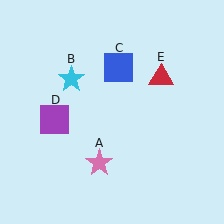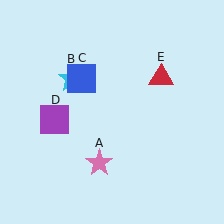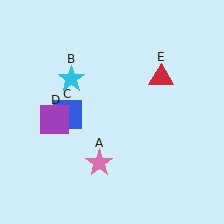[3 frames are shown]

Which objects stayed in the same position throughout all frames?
Pink star (object A) and cyan star (object B) and purple square (object D) and red triangle (object E) remained stationary.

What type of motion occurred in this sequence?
The blue square (object C) rotated counterclockwise around the center of the scene.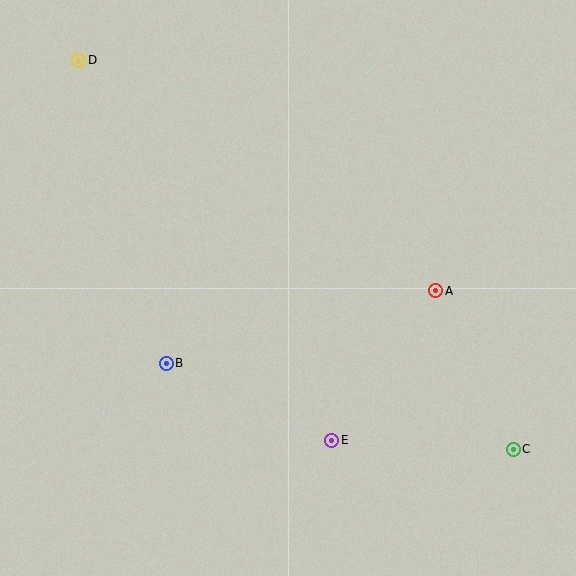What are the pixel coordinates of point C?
Point C is at (513, 449).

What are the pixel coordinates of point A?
Point A is at (436, 291).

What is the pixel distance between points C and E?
The distance between C and E is 182 pixels.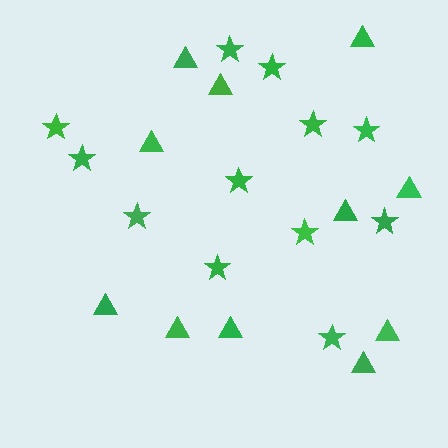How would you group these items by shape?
There are 2 groups: one group of stars (12) and one group of triangles (11).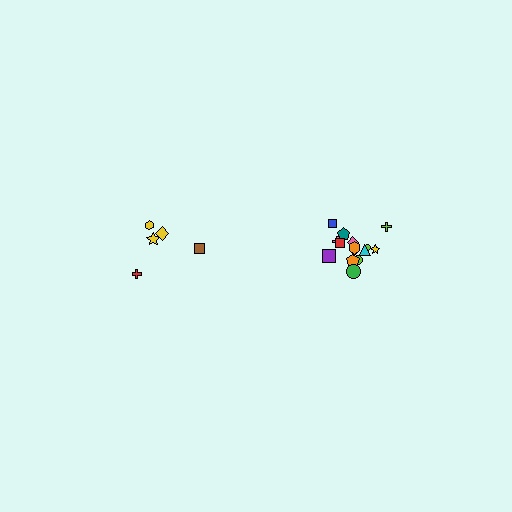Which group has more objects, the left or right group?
The right group.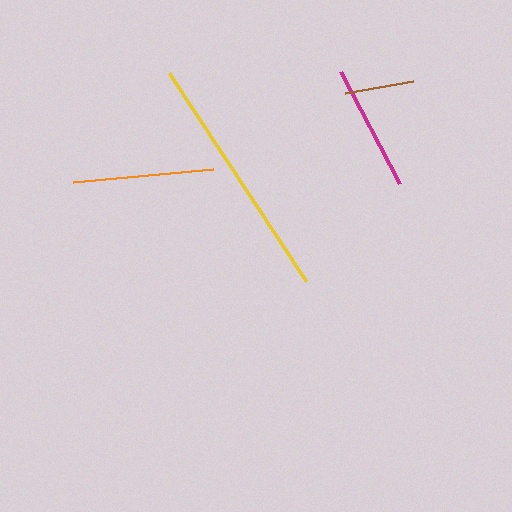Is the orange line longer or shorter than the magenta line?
The orange line is longer than the magenta line.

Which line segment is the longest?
The yellow line is the longest at approximately 249 pixels.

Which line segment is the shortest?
The brown line is the shortest at approximately 68 pixels.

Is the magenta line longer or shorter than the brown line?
The magenta line is longer than the brown line.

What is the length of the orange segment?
The orange segment is approximately 140 pixels long.